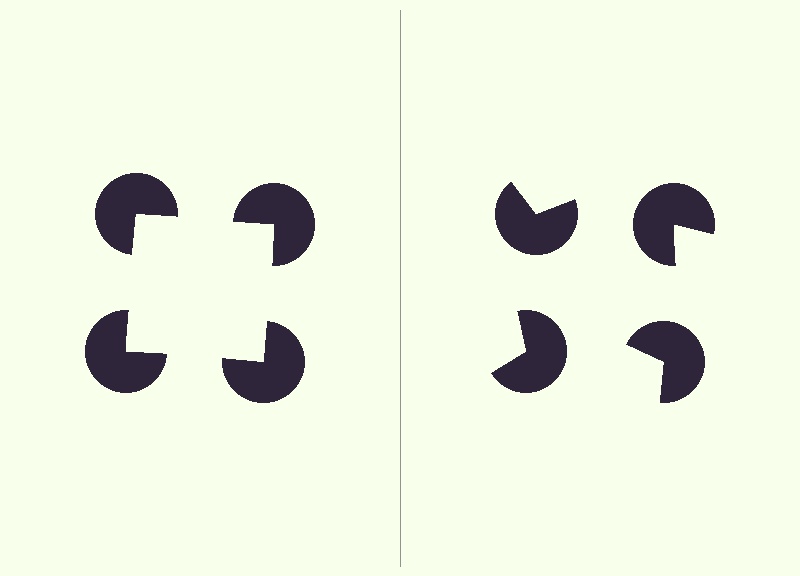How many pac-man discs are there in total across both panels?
8 — 4 on each side.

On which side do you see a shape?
An illusory square appears on the left side. On the right side the wedge cuts are rotated, so no coherent shape forms.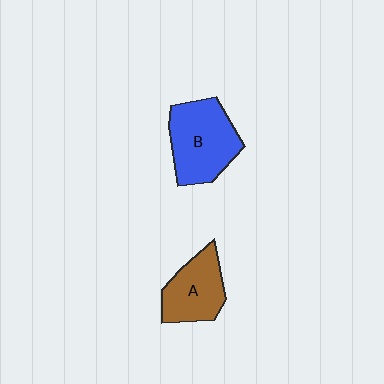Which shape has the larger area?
Shape B (blue).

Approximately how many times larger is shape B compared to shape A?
Approximately 1.3 times.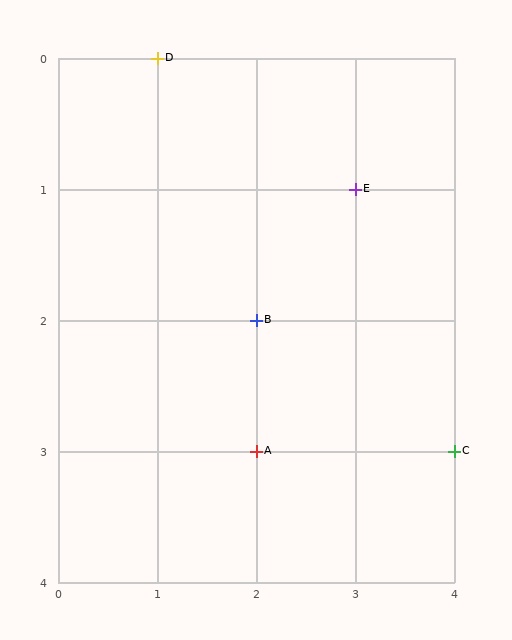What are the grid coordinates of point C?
Point C is at grid coordinates (4, 3).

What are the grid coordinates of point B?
Point B is at grid coordinates (2, 2).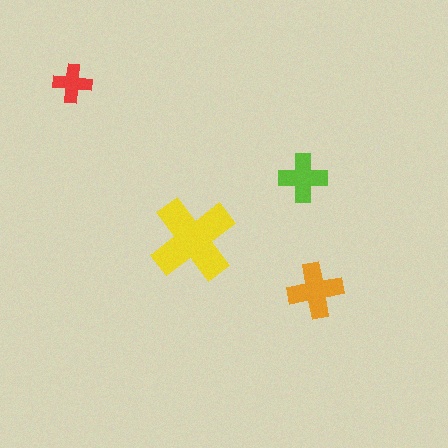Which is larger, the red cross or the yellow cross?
The yellow one.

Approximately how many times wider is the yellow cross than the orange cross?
About 1.5 times wider.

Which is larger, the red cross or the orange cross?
The orange one.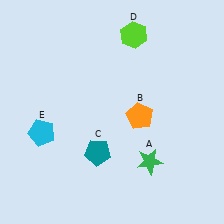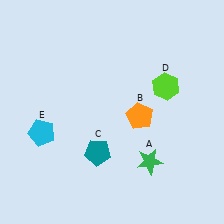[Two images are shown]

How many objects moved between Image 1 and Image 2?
1 object moved between the two images.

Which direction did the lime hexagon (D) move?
The lime hexagon (D) moved down.